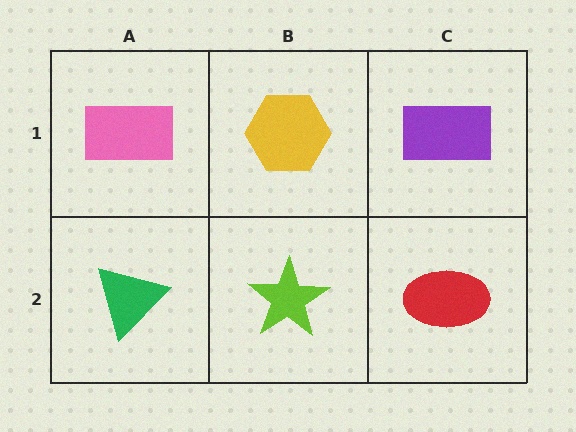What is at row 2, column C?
A red ellipse.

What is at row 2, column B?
A lime star.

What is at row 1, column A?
A pink rectangle.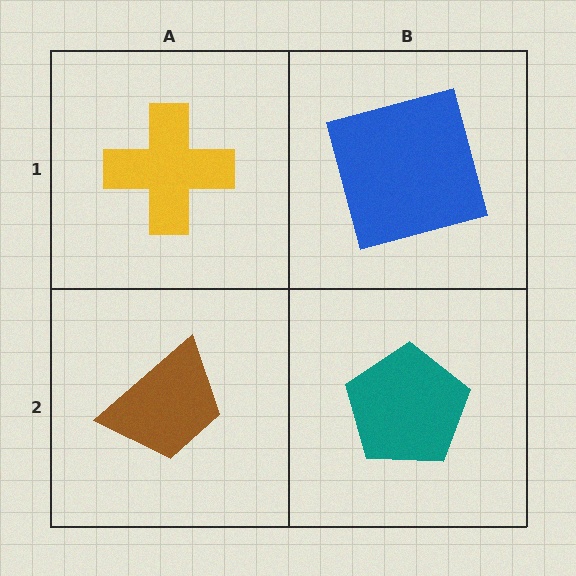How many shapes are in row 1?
2 shapes.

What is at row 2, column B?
A teal pentagon.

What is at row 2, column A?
A brown trapezoid.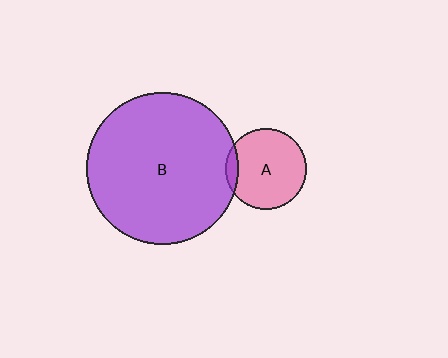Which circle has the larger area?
Circle B (purple).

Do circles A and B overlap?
Yes.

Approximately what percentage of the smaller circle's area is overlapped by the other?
Approximately 10%.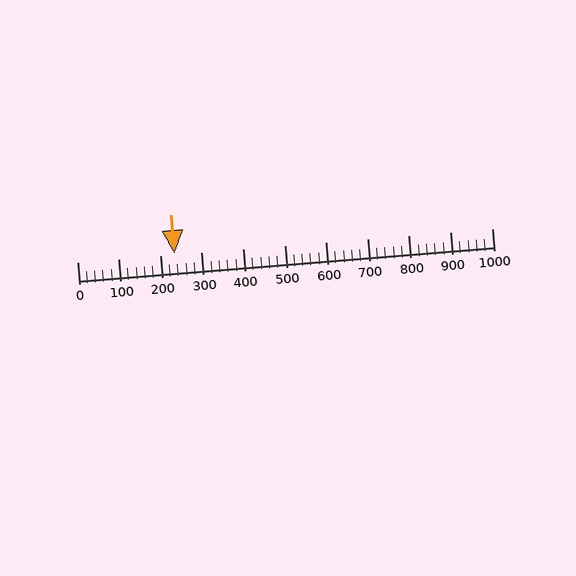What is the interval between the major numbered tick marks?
The major tick marks are spaced 100 units apart.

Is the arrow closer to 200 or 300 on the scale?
The arrow is closer to 200.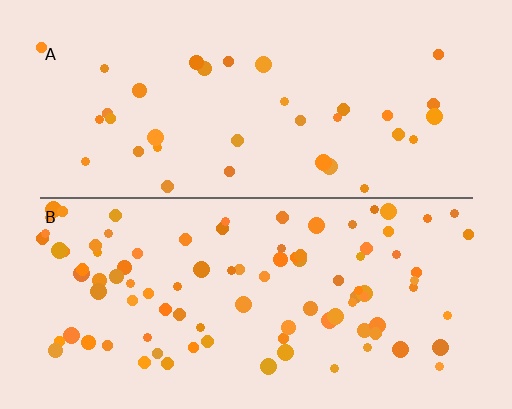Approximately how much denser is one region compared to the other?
Approximately 2.6× — region B over region A.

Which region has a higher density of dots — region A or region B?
B (the bottom).